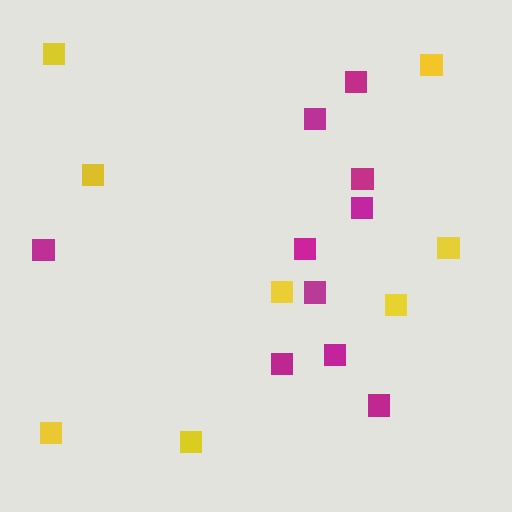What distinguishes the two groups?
There are 2 groups: one group of yellow squares (8) and one group of magenta squares (10).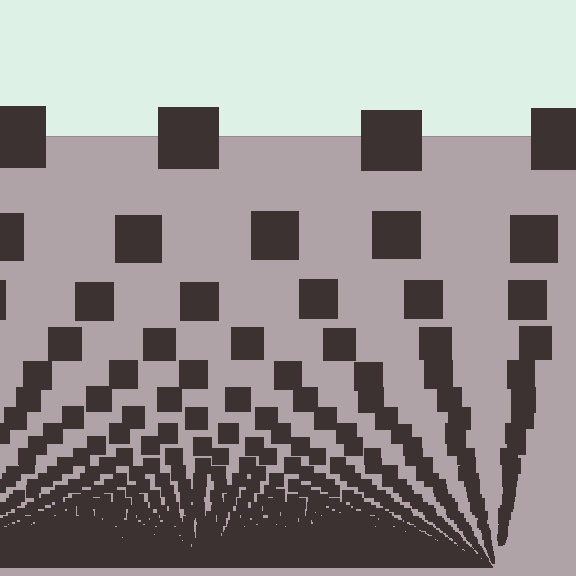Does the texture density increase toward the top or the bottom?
Density increases toward the bottom.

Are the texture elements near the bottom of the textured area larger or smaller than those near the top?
Smaller. The gradient is inverted — elements near the bottom are smaller and denser.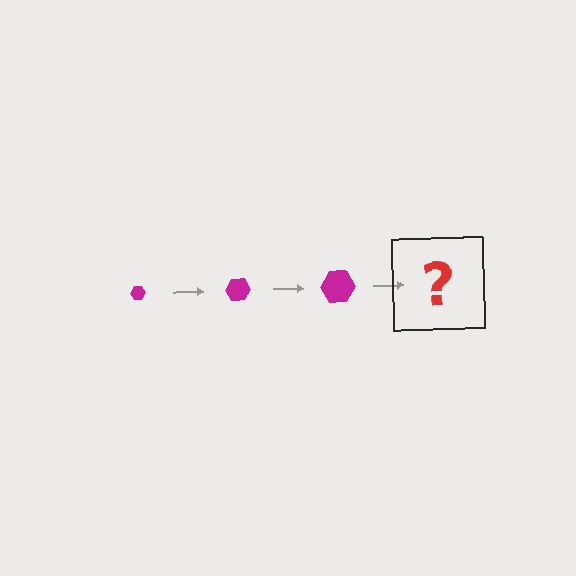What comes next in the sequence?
The next element should be a magenta hexagon, larger than the previous one.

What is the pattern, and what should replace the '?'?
The pattern is that the hexagon gets progressively larger each step. The '?' should be a magenta hexagon, larger than the previous one.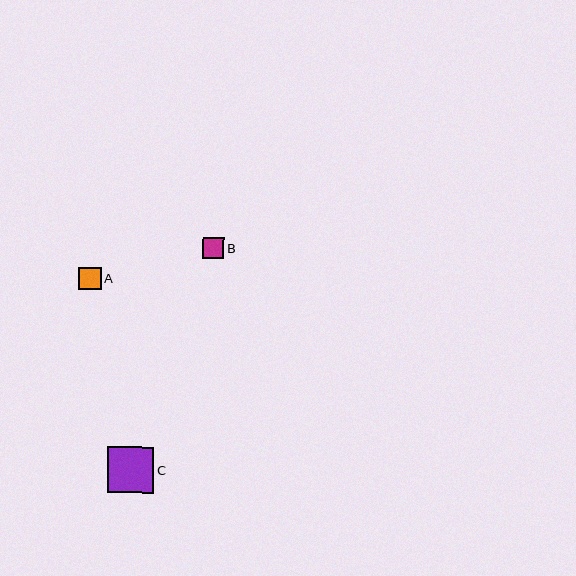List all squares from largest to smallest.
From largest to smallest: C, A, B.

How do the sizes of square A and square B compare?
Square A and square B are approximately the same size.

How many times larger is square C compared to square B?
Square C is approximately 2.2 times the size of square B.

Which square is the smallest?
Square B is the smallest with a size of approximately 21 pixels.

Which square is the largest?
Square C is the largest with a size of approximately 46 pixels.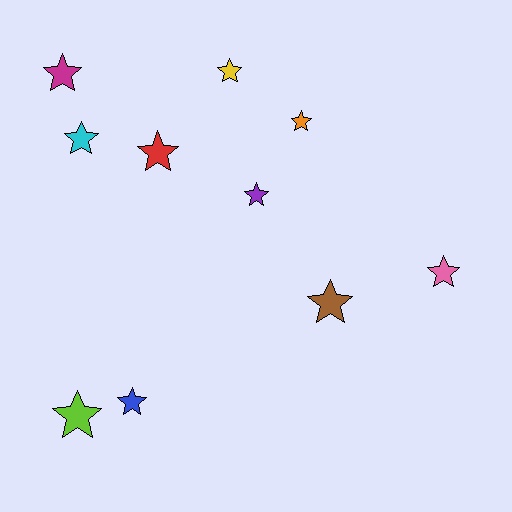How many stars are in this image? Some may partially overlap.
There are 10 stars.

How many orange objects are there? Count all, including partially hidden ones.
There is 1 orange object.